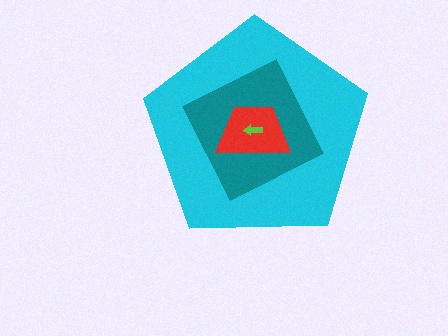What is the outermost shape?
The cyan pentagon.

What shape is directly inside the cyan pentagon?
The teal square.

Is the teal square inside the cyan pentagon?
Yes.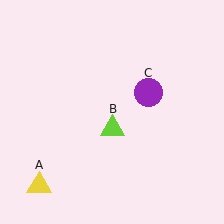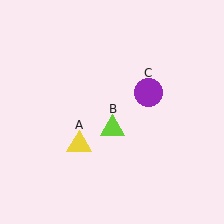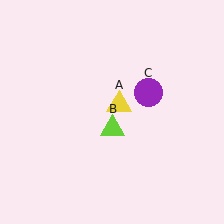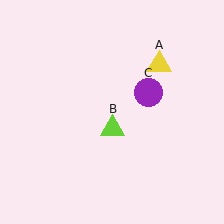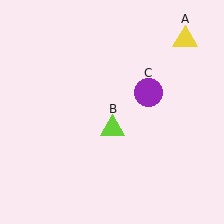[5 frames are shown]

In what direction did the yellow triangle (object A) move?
The yellow triangle (object A) moved up and to the right.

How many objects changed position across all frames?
1 object changed position: yellow triangle (object A).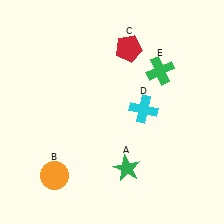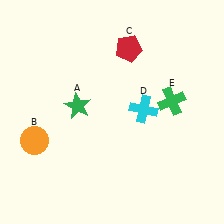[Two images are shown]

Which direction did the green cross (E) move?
The green cross (E) moved down.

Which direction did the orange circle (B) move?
The orange circle (B) moved up.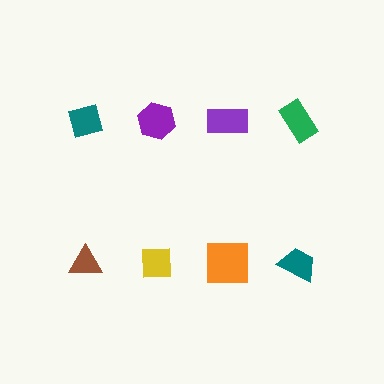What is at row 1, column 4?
A green rectangle.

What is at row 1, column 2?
A purple hexagon.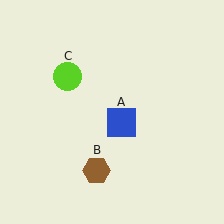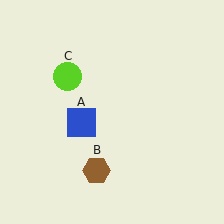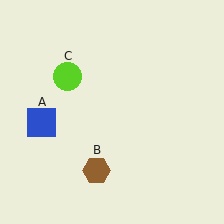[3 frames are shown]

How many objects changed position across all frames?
1 object changed position: blue square (object A).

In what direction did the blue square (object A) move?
The blue square (object A) moved left.